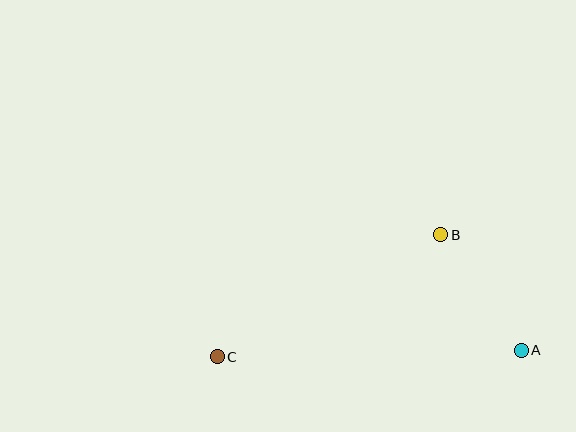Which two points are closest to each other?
Points A and B are closest to each other.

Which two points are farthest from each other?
Points A and C are farthest from each other.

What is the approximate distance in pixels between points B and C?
The distance between B and C is approximately 255 pixels.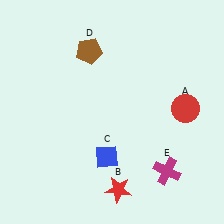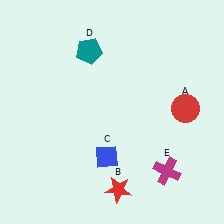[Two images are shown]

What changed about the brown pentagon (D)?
In Image 1, D is brown. In Image 2, it changed to teal.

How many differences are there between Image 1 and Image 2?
There is 1 difference between the two images.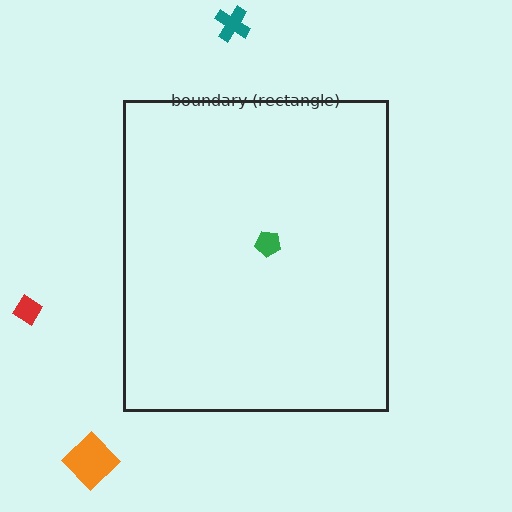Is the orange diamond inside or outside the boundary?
Outside.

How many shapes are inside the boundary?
1 inside, 3 outside.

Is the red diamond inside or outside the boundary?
Outside.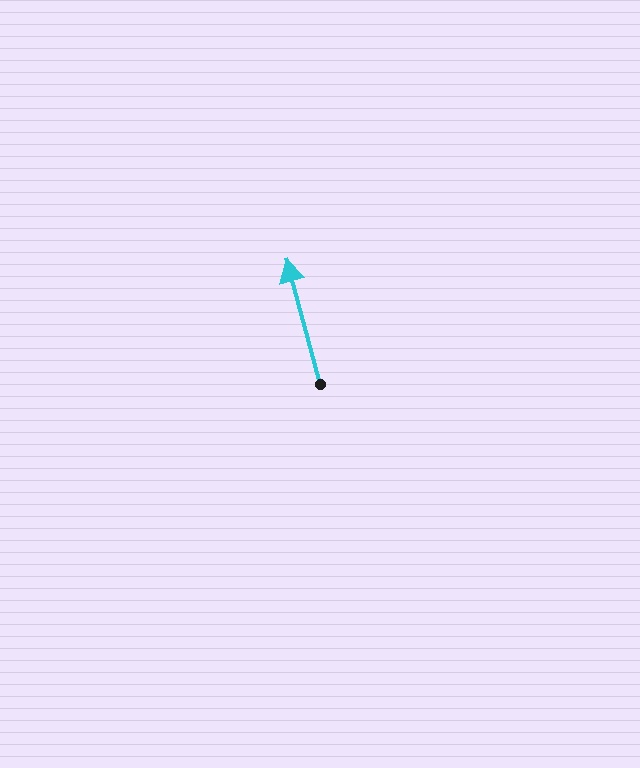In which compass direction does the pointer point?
North.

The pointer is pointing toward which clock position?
Roughly 11 o'clock.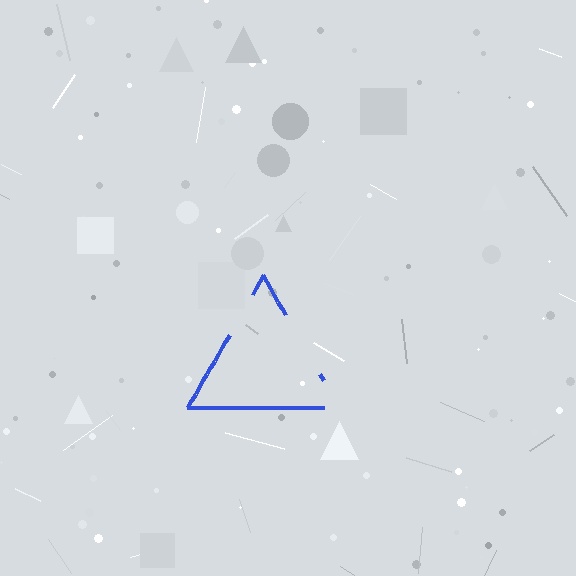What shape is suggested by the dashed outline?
The dashed outline suggests a triangle.